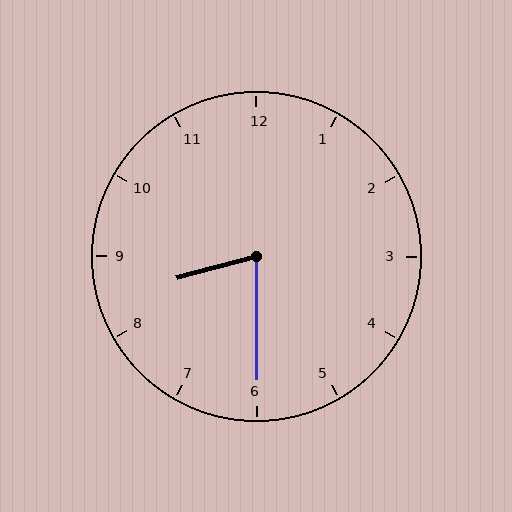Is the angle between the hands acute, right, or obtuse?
It is acute.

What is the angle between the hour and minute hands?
Approximately 75 degrees.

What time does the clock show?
8:30.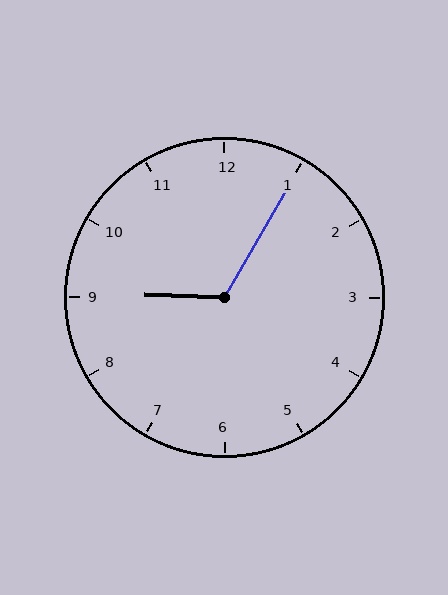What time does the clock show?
9:05.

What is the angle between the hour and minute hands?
Approximately 118 degrees.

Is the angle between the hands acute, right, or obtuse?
It is obtuse.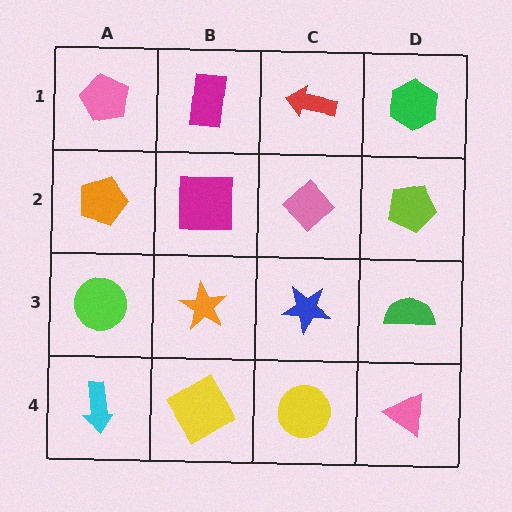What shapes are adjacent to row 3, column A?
An orange pentagon (row 2, column A), a cyan arrow (row 4, column A), an orange star (row 3, column B).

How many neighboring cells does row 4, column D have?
2.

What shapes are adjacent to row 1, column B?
A magenta square (row 2, column B), a pink pentagon (row 1, column A), a red arrow (row 1, column C).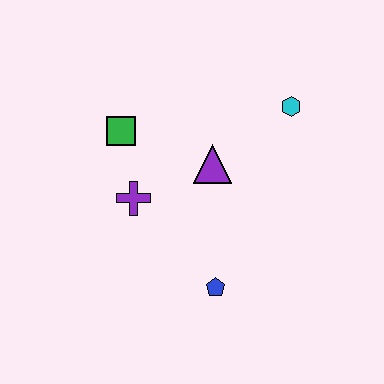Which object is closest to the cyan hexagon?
The purple triangle is closest to the cyan hexagon.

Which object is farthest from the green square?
The blue pentagon is farthest from the green square.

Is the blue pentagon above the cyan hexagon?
No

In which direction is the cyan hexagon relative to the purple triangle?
The cyan hexagon is to the right of the purple triangle.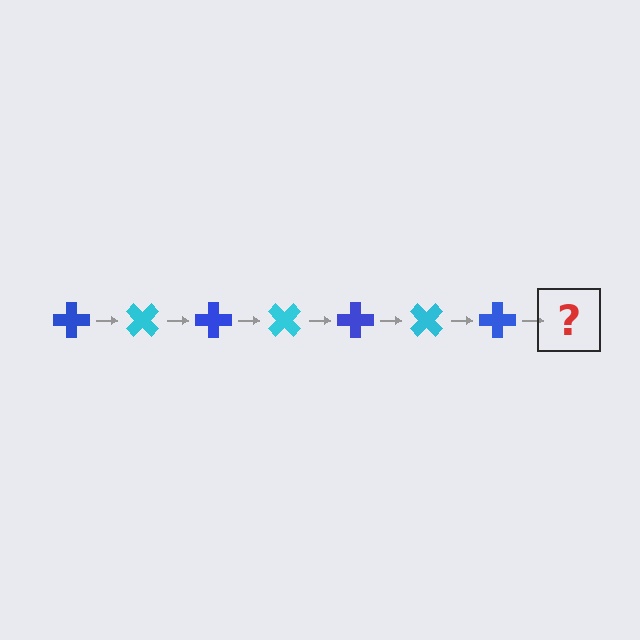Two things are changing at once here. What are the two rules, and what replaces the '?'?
The two rules are that it rotates 45 degrees each step and the color cycles through blue and cyan. The '?' should be a cyan cross, rotated 315 degrees from the start.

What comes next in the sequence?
The next element should be a cyan cross, rotated 315 degrees from the start.